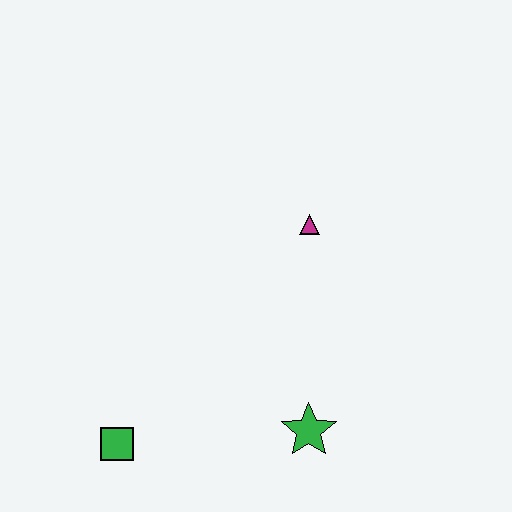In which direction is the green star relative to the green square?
The green star is to the right of the green square.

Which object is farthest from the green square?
The magenta triangle is farthest from the green square.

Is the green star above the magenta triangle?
No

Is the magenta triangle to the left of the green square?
No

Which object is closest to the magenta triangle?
The green star is closest to the magenta triangle.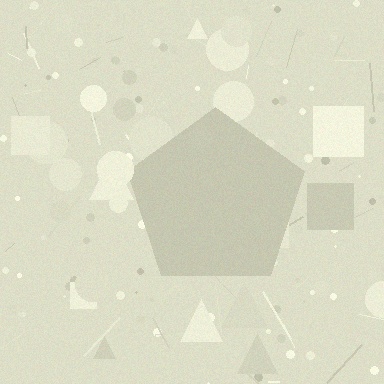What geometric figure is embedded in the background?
A pentagon is embedded in the background.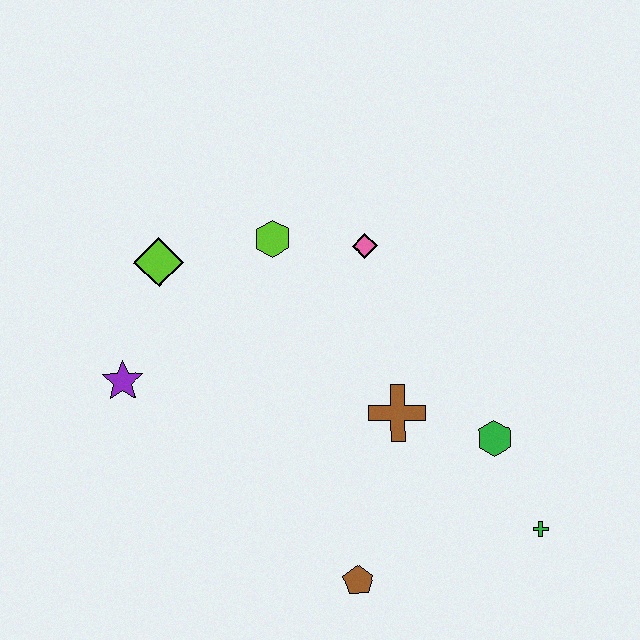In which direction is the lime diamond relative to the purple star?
The lime diamond is above the purple star.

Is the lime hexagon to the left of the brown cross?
Yes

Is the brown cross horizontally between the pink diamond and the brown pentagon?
No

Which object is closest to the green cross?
The green hexagon is closest to the green cross.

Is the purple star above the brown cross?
Yes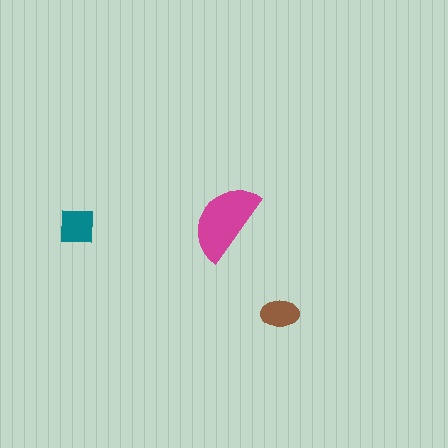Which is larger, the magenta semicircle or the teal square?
The magenta semicircle.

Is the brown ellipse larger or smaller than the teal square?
Smaller.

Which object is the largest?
The magenta semicircle.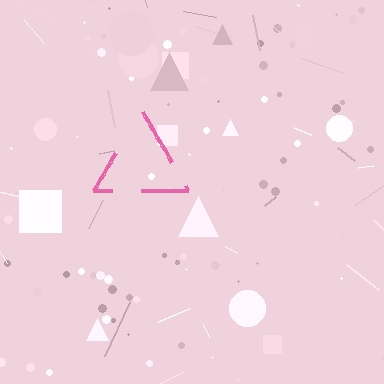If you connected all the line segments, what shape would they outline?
They would outline a triangle.